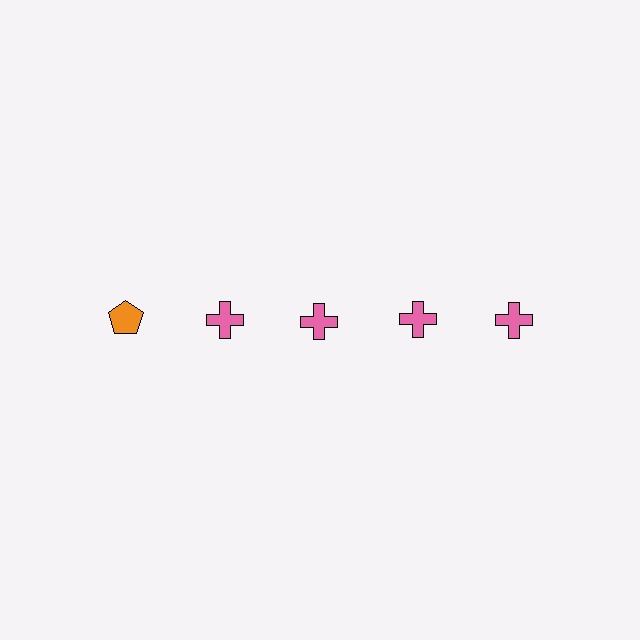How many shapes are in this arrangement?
There are 5 shapes arranged in a grid pattern.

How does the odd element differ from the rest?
It differs in both color (orange instead of pink) and shape (pentagon instead of cross).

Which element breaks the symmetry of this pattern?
The orange pentagon in the top row, leftmost column breaks the symmetry. All other shapes are pink crosses.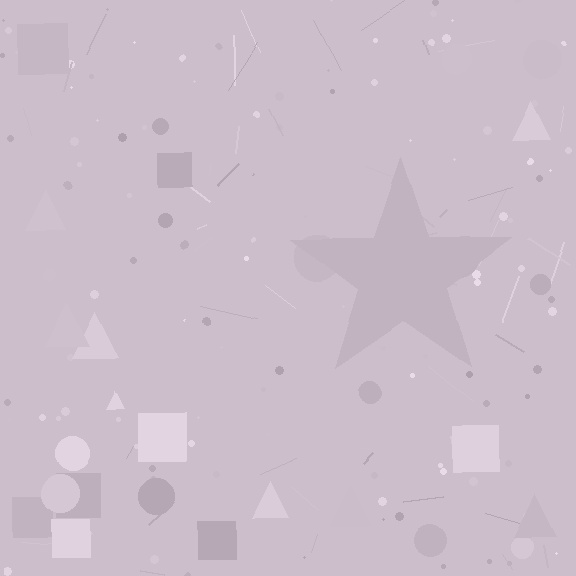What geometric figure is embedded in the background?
A star is embedded in the background.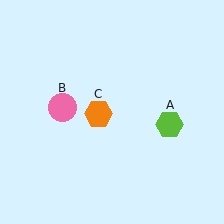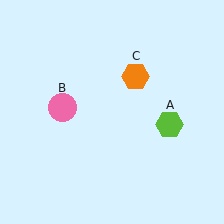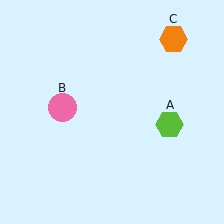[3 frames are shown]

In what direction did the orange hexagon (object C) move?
The orange hexagon (object C) moved up and to the right.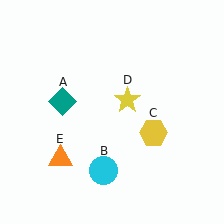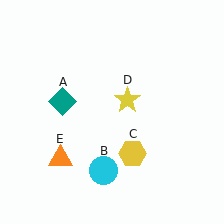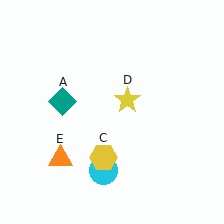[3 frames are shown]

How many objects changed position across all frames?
1 object changed position: yellow hexagon (object C).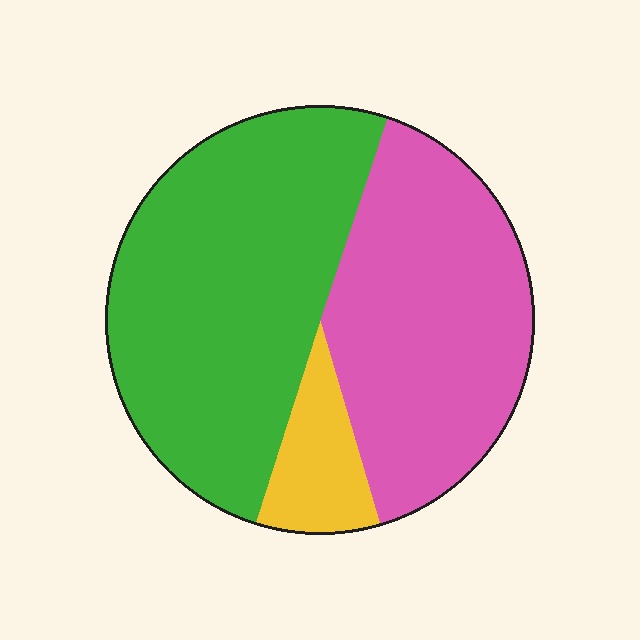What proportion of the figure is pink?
Pink covers 40% of the figure.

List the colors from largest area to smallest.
From largest to smallest: green, pink, yellow.